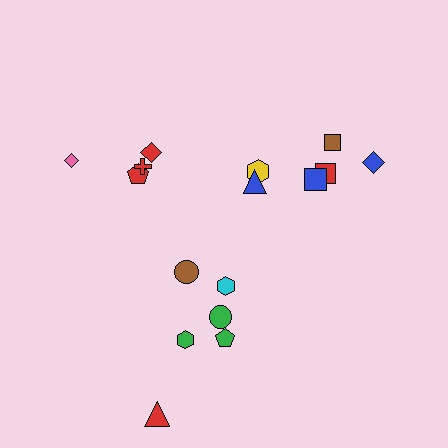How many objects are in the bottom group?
There are 6 objects.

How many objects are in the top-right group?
There are 6 objects.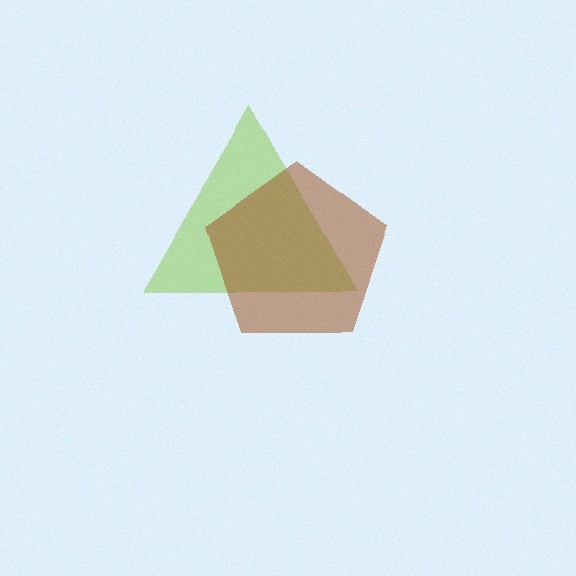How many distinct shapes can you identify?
There are 2 distinct shapes: a lime triangle, a brown pentagon.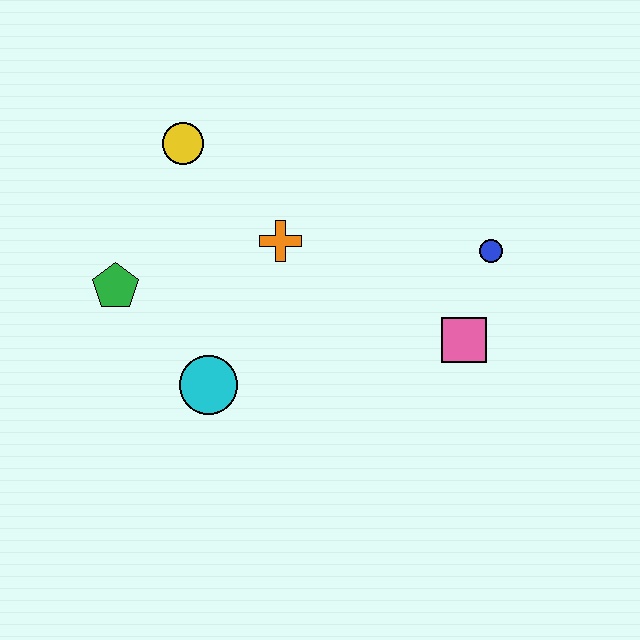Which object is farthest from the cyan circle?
The blue circle is farthest from the cyan circle.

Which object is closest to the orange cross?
The yellow circle is closest to the orange cross.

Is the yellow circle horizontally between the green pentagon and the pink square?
Yes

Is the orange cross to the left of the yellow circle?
No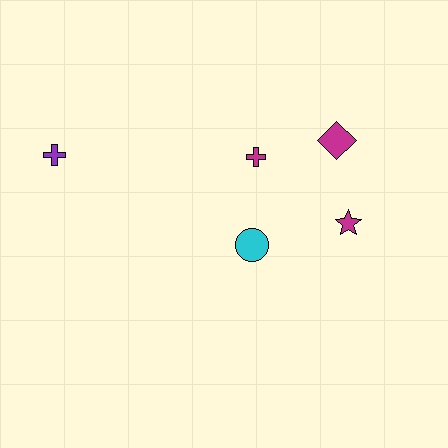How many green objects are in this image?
There are no green objects.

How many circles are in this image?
There is 1 circle.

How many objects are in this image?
There are 5 objects.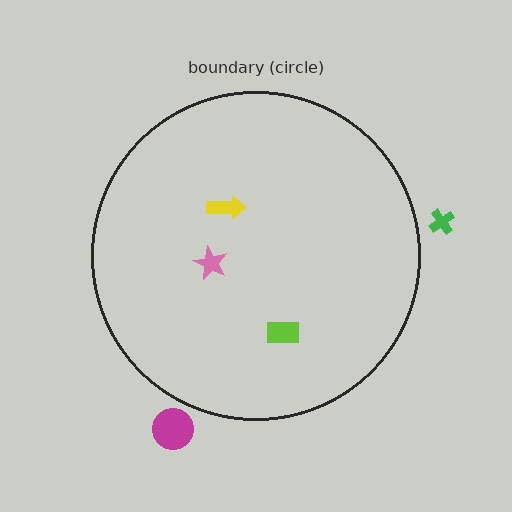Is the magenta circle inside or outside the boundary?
Outside.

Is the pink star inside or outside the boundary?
Inside.